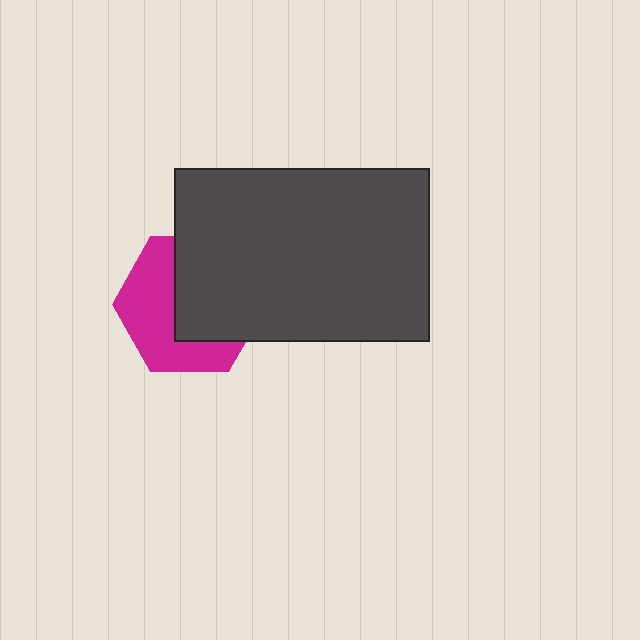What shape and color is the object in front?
The object in front is a dark gray rectangle.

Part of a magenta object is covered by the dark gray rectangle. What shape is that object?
It is a hexagon.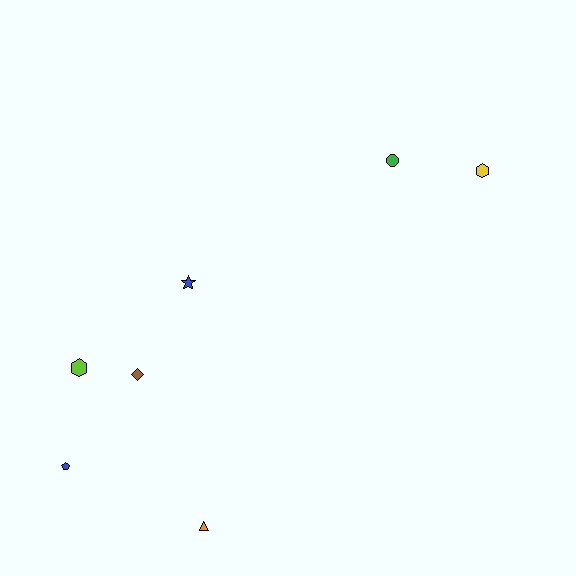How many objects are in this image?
There are 7 objects.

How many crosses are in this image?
There are no crosses.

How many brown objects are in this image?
There is 1 brown object.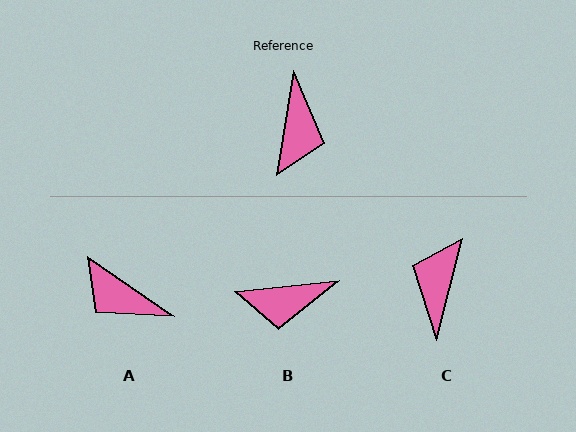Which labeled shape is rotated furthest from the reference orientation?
C, about 175 degrees away.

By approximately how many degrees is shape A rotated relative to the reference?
Approximately 115 degrees clockwise.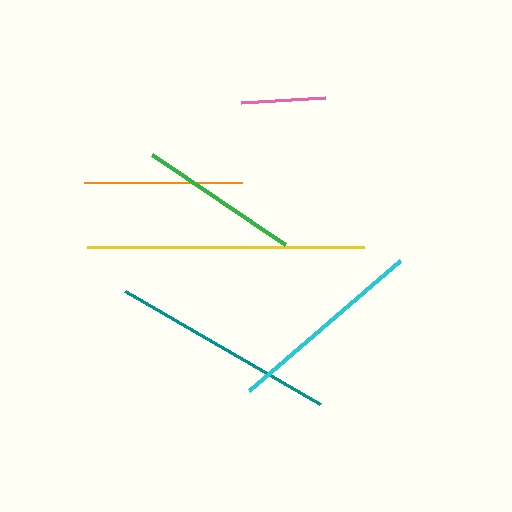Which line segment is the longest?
The yellow line is the longest at approximately 278 pixels.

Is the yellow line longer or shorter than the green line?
The yellow line is longer than the green line.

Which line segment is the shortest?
The pink line is the shortest at approximately 84 pixels.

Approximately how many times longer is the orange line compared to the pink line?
The orange line is approximately 1.9 times the length of the pink line.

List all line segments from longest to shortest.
From longest to shortest: yellow, teal, cyan, green, orange, pink.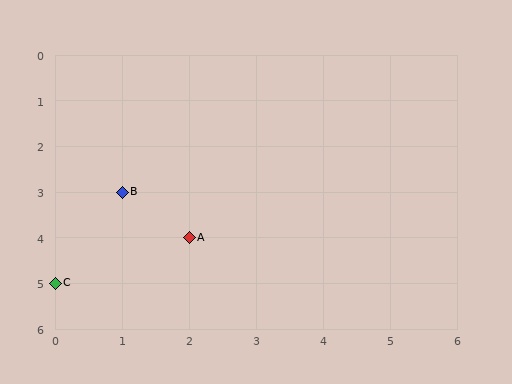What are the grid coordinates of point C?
Point C is at grid coordinates (0, 5).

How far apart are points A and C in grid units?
Points A and C are 2 columns and 1 row apart (about 2.2 grid units diagonally).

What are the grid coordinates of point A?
Point A is at grid coordinates (2, 4).